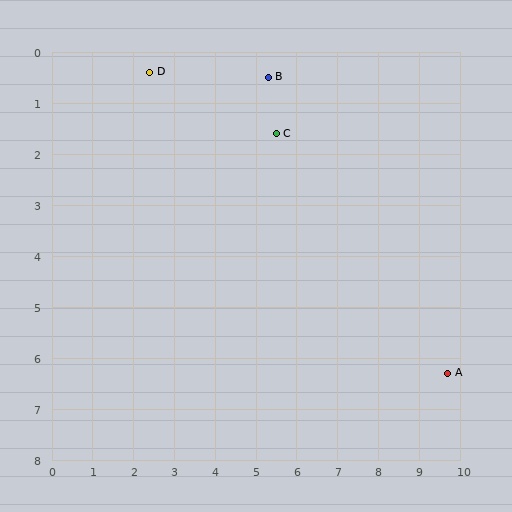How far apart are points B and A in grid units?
Points B and A are about 7.3 grid units apart.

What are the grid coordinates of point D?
Point D is at approximately (2.4, 0.4).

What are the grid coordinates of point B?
Point B is at approximately (5.3, 0.5).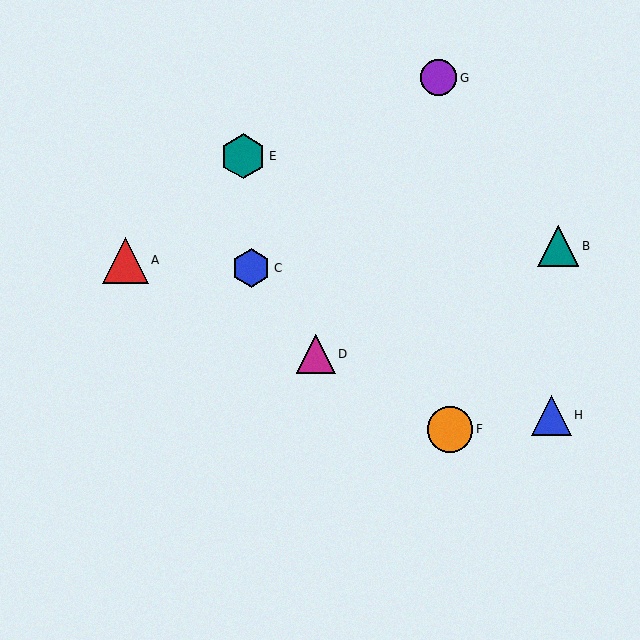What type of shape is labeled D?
Shape D is a magenta triangle.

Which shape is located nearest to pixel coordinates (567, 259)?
The teal triangle (labeled B) at (558, 246) is nearest to that location.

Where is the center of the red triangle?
The center of the red triangle is at (125, 260).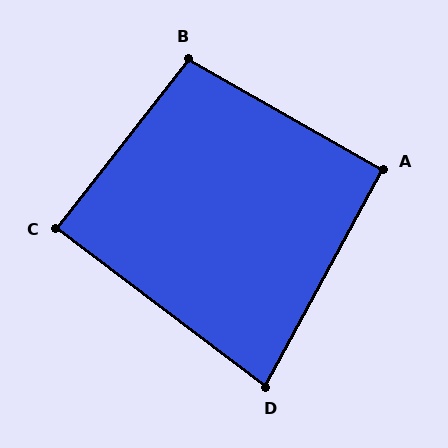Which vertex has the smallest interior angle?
D, at approximately 81 degrees.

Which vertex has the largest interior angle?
B, at approximately 99 degrees.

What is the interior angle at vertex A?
Approximately 91 degrees (approximately right).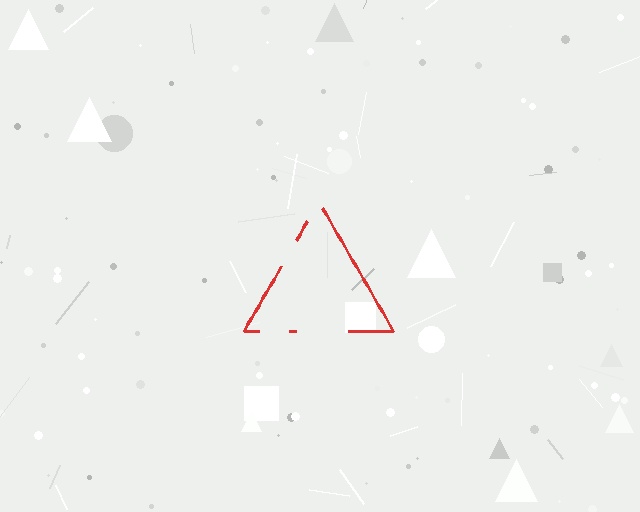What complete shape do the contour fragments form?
The contour fragments form a triangle.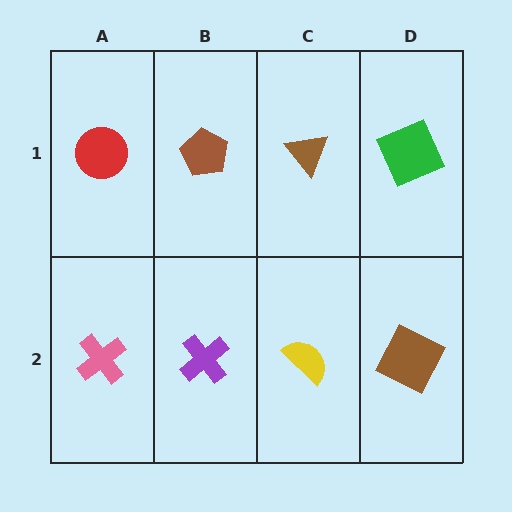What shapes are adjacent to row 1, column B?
A purple cross (row 2, column B), a red circle (row 1, column A), a brown triangle (row 1, column C).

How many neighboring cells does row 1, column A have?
2.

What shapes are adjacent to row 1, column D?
A brown square (row 2, column D), a brown triangle (row 1, column C).